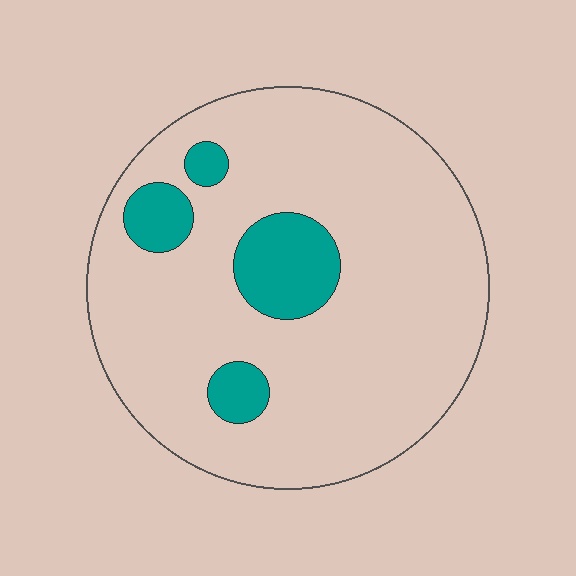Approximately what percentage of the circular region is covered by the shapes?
Approximately 15%.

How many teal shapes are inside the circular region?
4.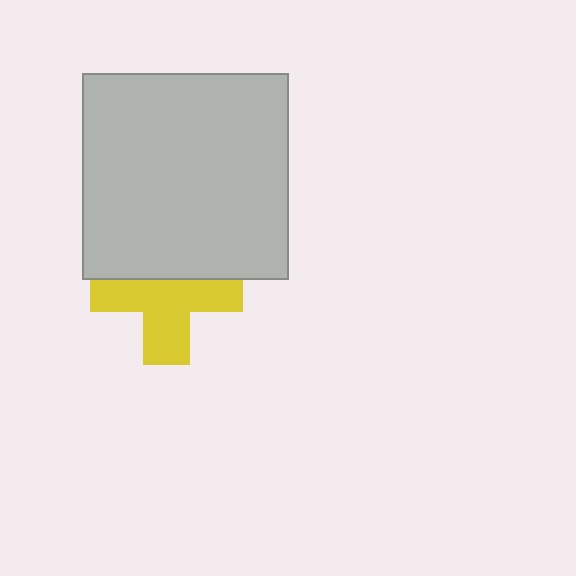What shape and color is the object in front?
The object in front is a light gray square.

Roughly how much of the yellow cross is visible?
About half of it is visible (roughly 62%).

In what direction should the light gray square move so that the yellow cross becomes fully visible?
The light gray square should move up. That is the shortest direction to clear the overlap and leave the yellow cross fully visible.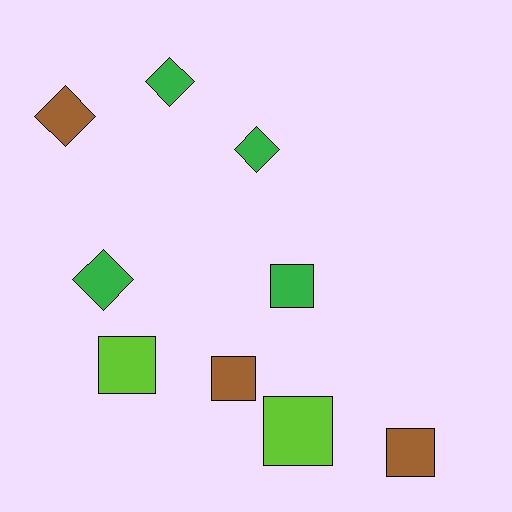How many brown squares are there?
There are 2 brown squares.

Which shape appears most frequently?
Square, with 5 objects.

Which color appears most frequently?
Green, with 4 objects.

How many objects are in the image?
There are 9 objects.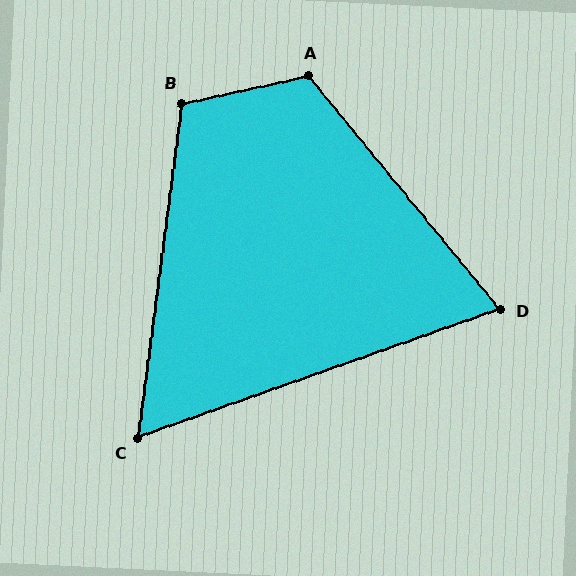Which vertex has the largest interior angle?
A, at approximately 117 degrees.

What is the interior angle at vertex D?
Approximately 70 degrees (acute).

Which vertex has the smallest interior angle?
C, at approximately 63 degrees.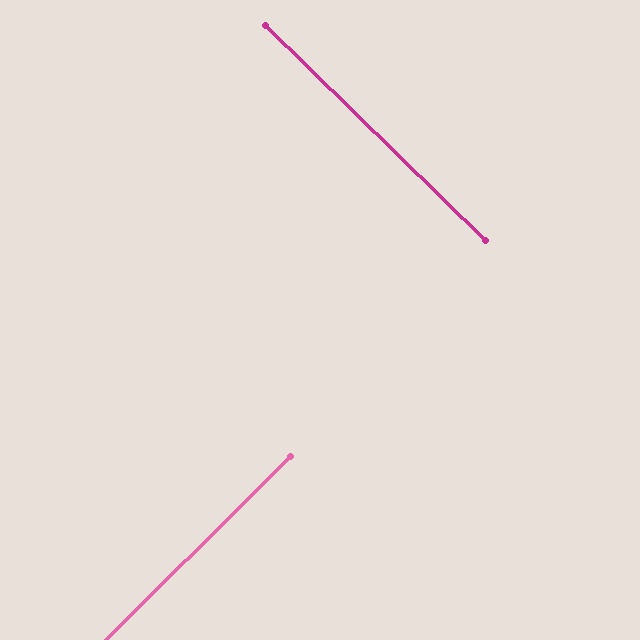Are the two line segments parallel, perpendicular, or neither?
Perpendicular — they meet at approximately 89°.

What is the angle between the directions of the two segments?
Approximately 89 degrees.